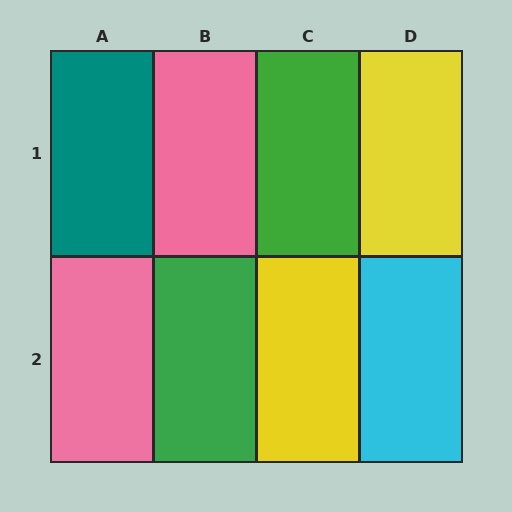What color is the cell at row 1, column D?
Yellow.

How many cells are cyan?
1 cell is cyan.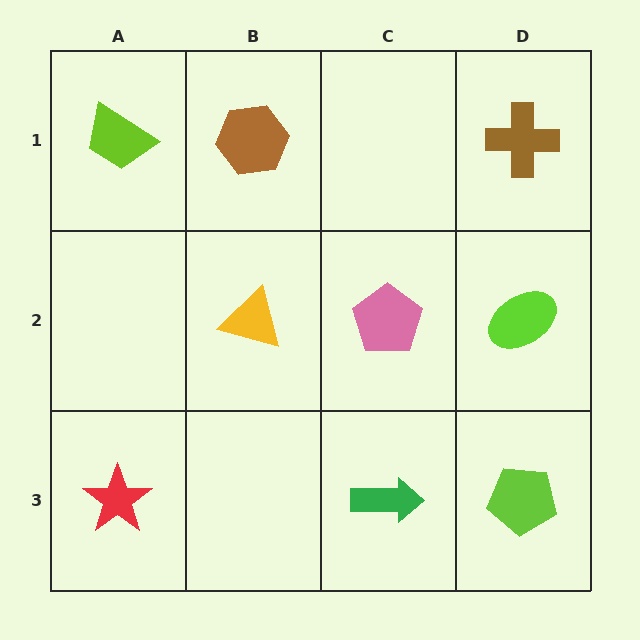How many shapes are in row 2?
3 shapes.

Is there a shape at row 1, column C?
No, that cell is empty.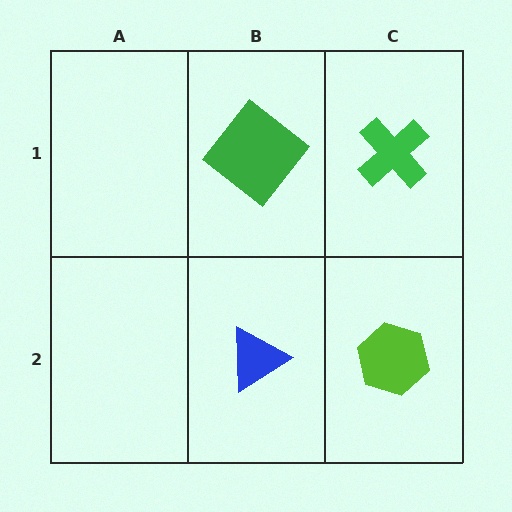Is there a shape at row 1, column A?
No, that cell is empty.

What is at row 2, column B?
A blue triangle.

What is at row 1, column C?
A green cross.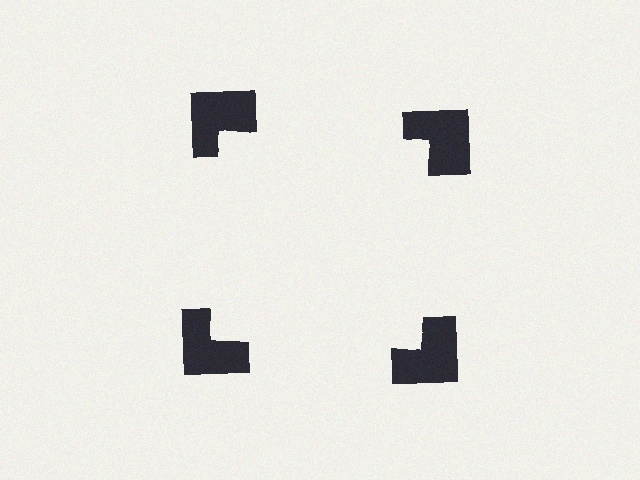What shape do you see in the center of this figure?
An illusory square — its edges are inferred from the aligned wedge cuts in the notched squares, not physically drawn.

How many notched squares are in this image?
There are 4 — one at each vertex of the illusory square.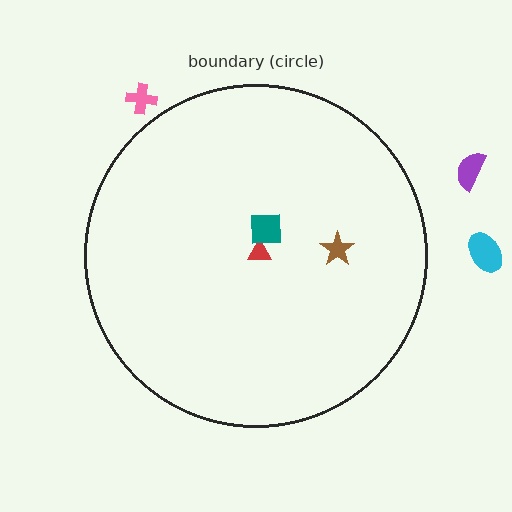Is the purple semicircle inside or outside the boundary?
Outside.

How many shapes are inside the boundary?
3 inside, 3 outside.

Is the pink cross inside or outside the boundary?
Outside.